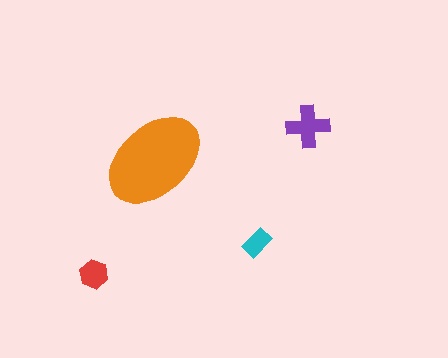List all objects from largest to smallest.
The orange ellipse, the purple cross, the red hexagon, the cyan rectangle.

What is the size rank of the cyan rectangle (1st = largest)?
4th.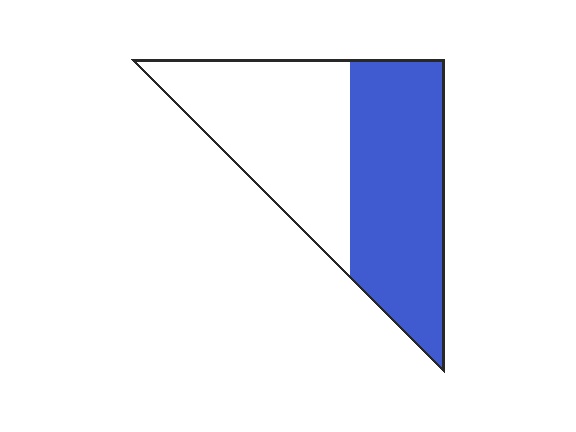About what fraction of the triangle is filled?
About one half (1/2).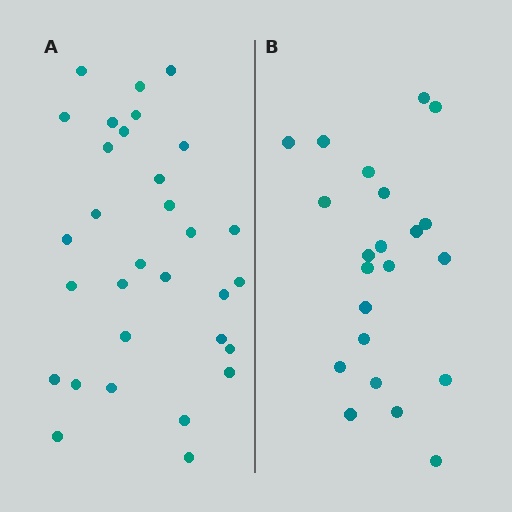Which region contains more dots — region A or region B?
Region A (the left region) has more dots.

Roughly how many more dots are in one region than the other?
Region A has roughly 8 or so more dots than region B.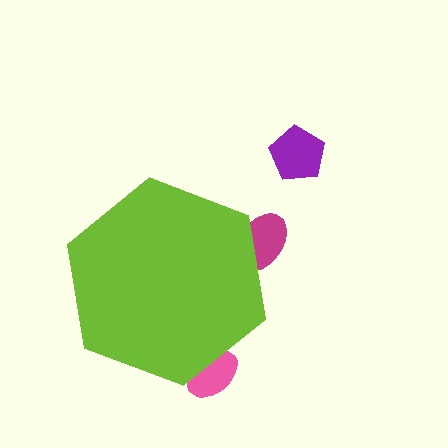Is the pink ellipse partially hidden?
Yes, the pink ellipse is partially hidden behind the lime hexagon.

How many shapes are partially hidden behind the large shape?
2 shapes are partially hidden.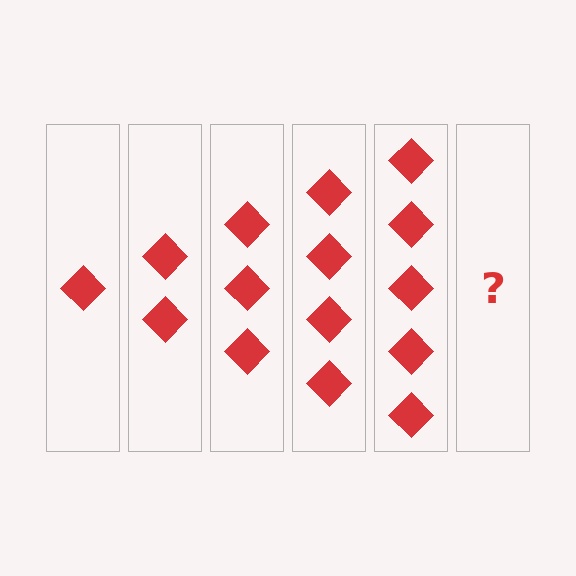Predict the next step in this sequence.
The next step is 6 diamonds.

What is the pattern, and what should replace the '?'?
The pattern is that each step adds one more diamond. The '?' should be 6 diamonds.